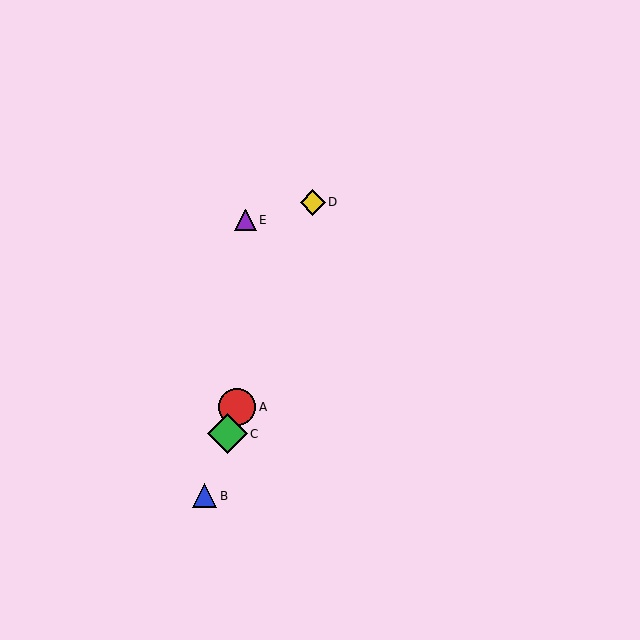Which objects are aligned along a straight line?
Objects A, B, C, D are aligned along a straight line.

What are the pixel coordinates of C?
Object C is at (227, 434).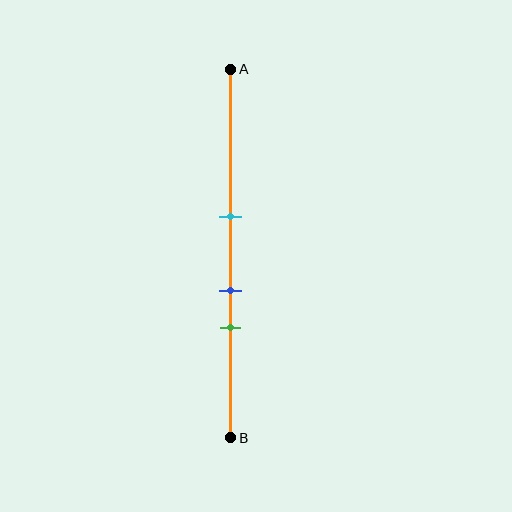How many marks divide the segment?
There are 3 marks dividing the segment.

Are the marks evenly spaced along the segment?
Yes, the marks are approximately evenly spaced.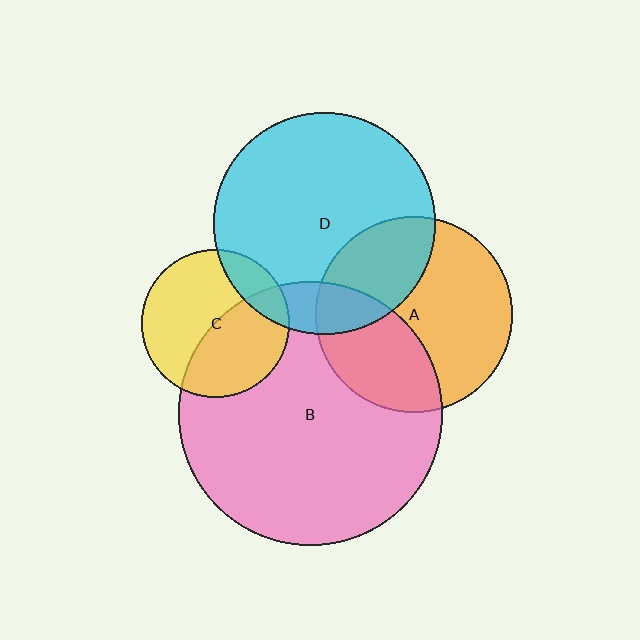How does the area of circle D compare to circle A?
Approximately 1.3 times.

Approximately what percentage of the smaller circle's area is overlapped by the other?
Approximately 35%.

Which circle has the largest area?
Circle B (pink).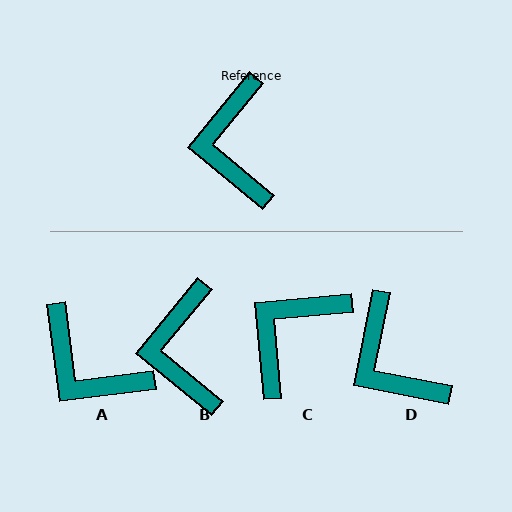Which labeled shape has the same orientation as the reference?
B.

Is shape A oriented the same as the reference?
No, it is off by about 46 degrees.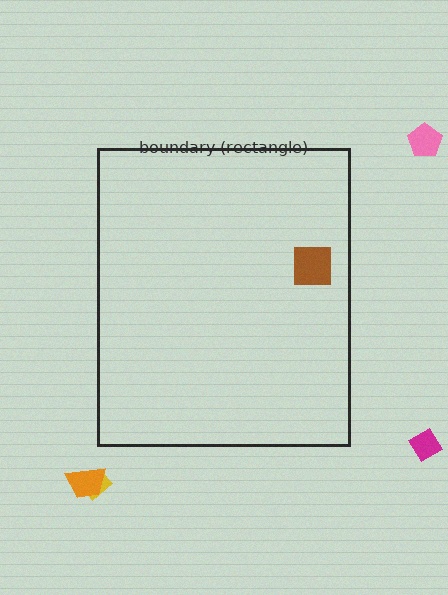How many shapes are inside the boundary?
1 inside, 4 outside.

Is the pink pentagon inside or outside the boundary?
Outside.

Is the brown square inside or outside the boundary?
Inside.